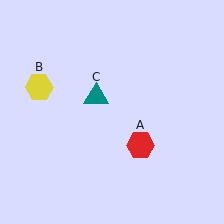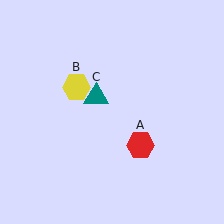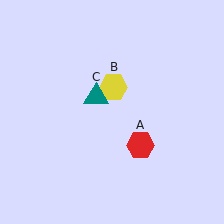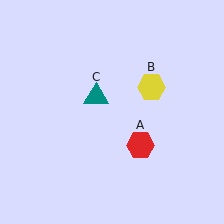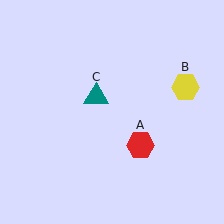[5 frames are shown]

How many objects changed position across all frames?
1 object changed position: yellow hexagon (object B).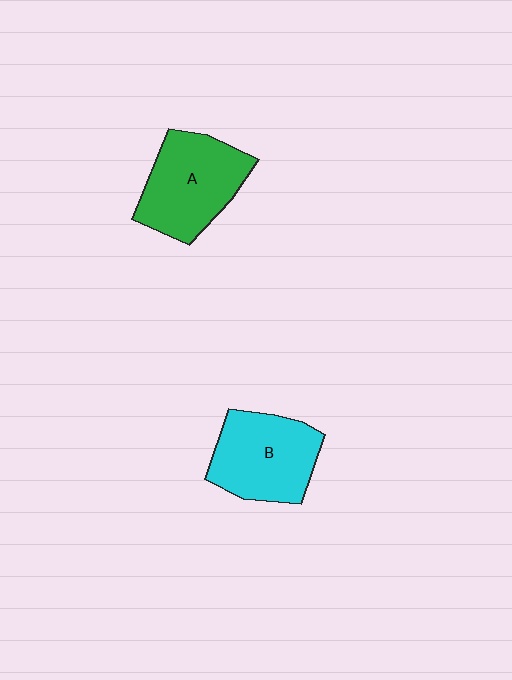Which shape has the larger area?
Shape A (green).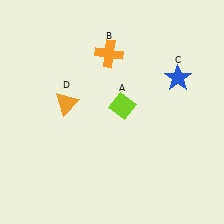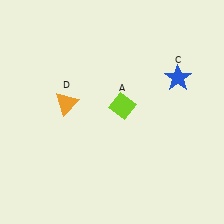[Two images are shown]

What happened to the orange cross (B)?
The orange cross (B) was removed in Image 2. It was in the top-left area of Image 1.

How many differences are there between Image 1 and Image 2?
There is 1 difference between the two images.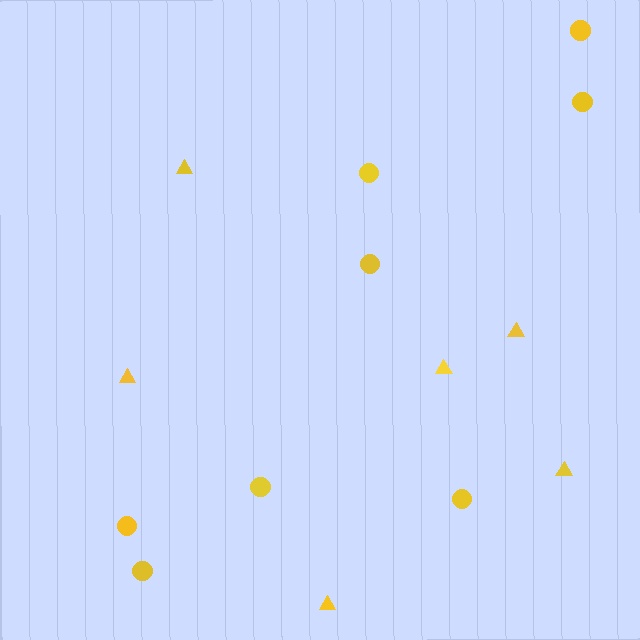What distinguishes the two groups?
There are 2 groups: one group of circles (8) and one group of triangles (6).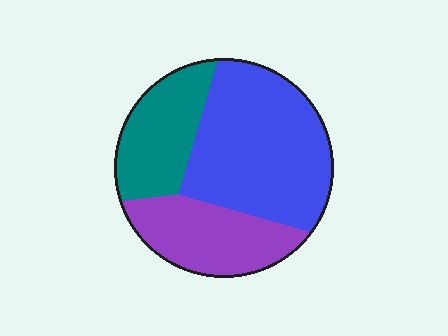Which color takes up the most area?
Blue, at roughly 50%.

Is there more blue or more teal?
Blue.